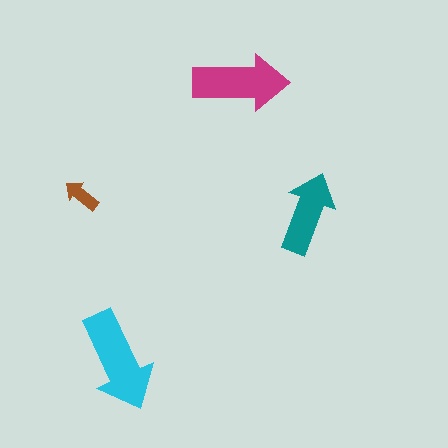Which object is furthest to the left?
The brown arrow is leftmost.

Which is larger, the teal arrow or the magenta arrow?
The magenta one.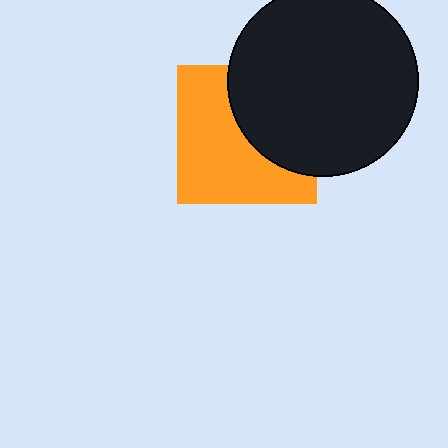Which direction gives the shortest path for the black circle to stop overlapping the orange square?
Moving right gives the shortest separation.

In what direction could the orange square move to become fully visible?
The orange square could move left. That would shift it out from behind the black circle entirely.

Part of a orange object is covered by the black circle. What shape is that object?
It is a square.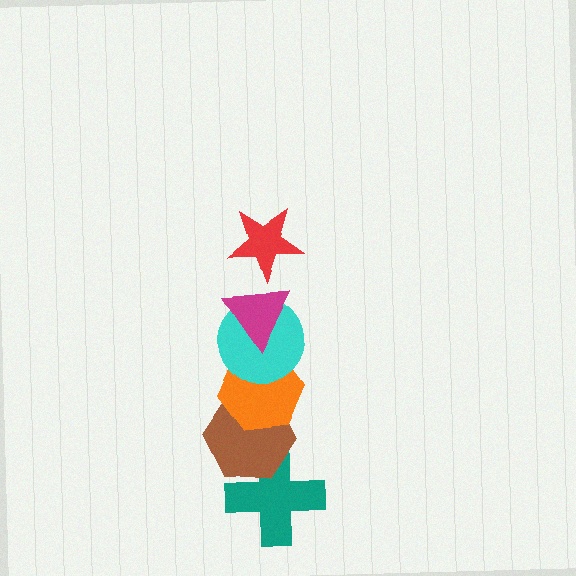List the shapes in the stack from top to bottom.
From top to bottom: the red star, the magenta triangle, the cyan circle, the orange hexagon, the brown hexagon, the teal cross.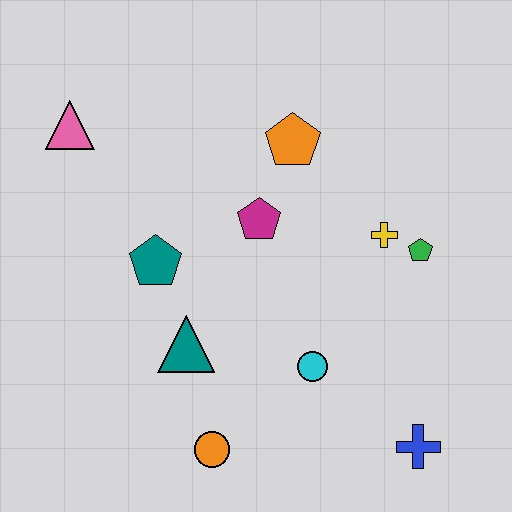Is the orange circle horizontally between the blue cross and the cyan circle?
No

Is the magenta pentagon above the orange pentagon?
No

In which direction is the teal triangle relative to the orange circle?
The teal triangle is above the orange circle.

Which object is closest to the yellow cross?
The green pentagon is closest to the yellow cross.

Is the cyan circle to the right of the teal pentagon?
Yes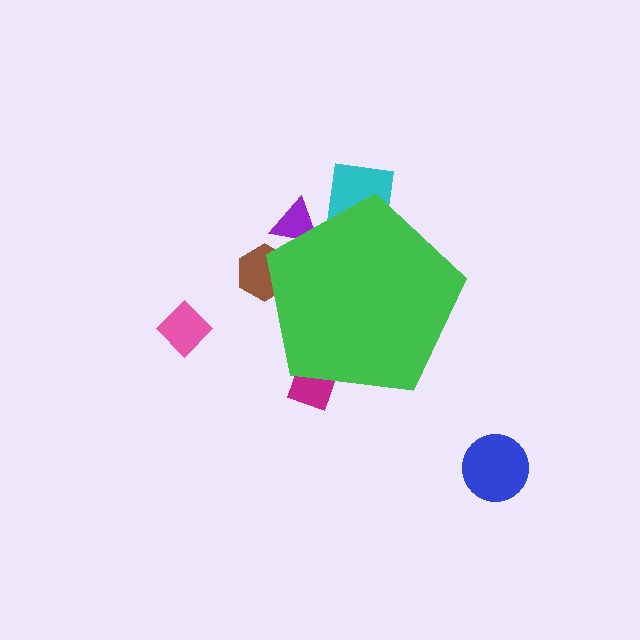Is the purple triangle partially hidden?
Yes, the purple triangle is partially hidden behind the green pentagon.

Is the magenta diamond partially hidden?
Yes, the magenta diamond is partially hidden behind the green pentagon.